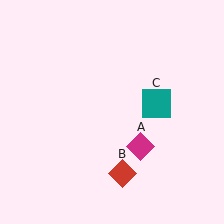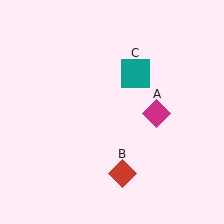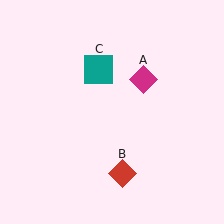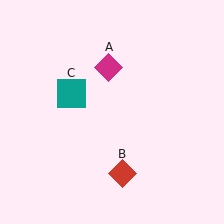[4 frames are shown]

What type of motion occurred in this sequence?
The magenta diamond (object A), teal square (object C) rotated counterclockwise around the center of the scene.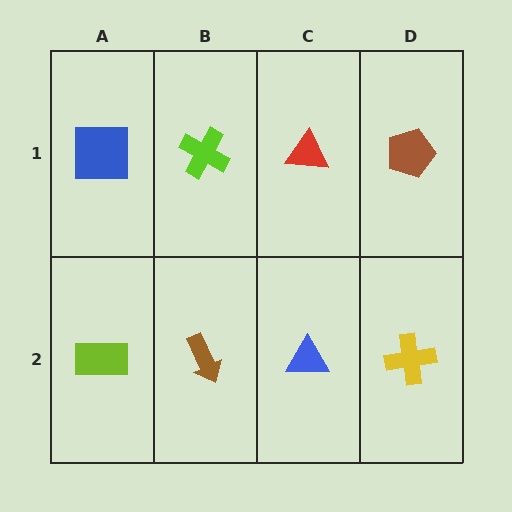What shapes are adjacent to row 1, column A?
A lime rectangle (row 2, column A), a lime cross (row 1, column B).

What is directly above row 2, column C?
A red triangle.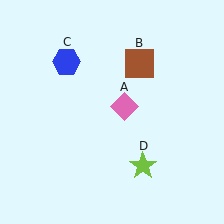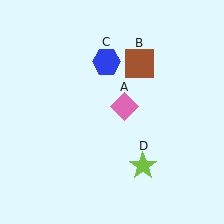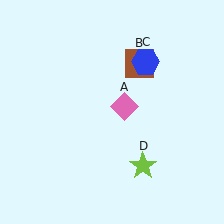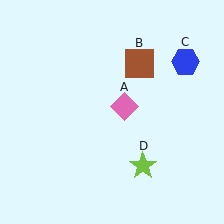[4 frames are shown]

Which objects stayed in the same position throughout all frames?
Pink diamond (object A) and brown square (object B) and lime star (object D) remained stationary.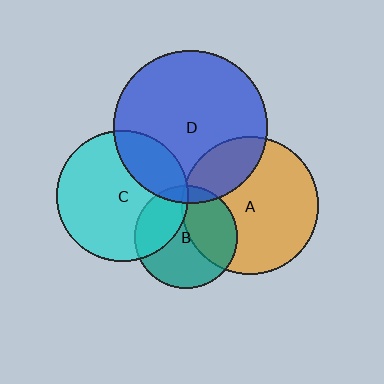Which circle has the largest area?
Circle D (blue).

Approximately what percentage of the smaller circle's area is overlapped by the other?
Approximately 30%.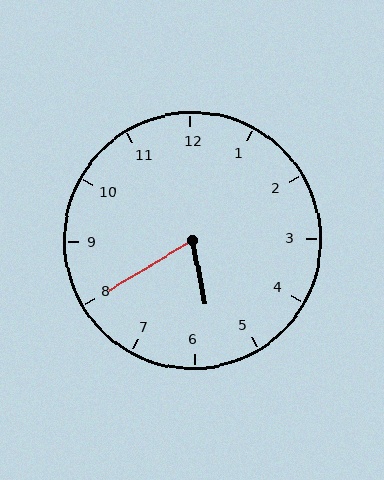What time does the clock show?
5:40.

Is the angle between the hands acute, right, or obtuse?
It is acute.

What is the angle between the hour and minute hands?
Approximately 70 degrees.